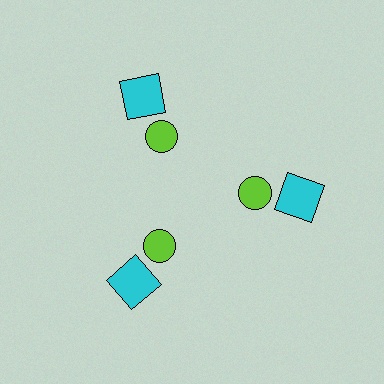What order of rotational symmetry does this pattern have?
This pattern has 3-fold rotational symmetry.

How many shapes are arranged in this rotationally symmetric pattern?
There are 6 shapes, arranged in 3 groups of 2.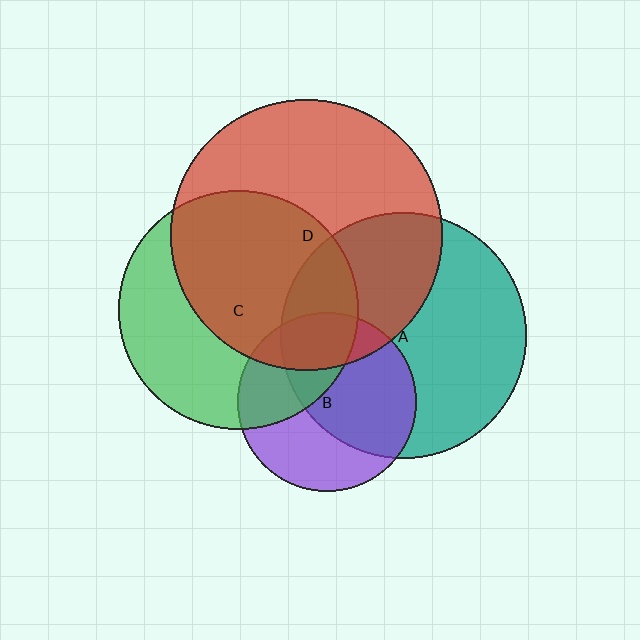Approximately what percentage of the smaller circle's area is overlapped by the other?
Approximately 40%.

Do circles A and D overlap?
Yes.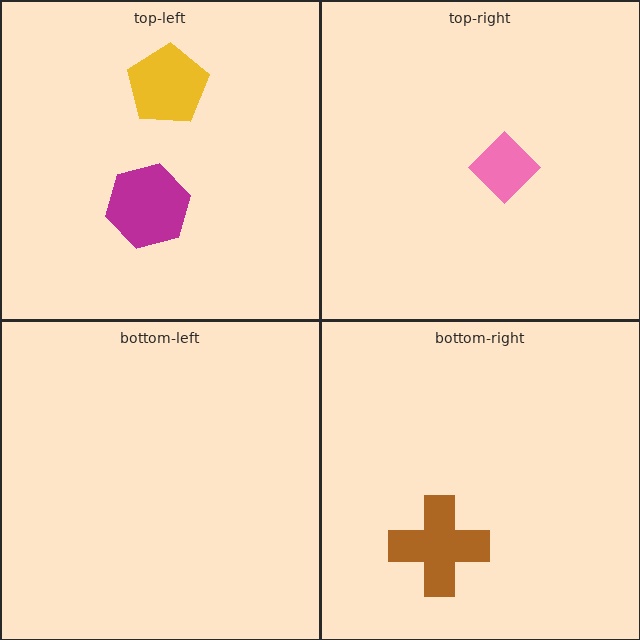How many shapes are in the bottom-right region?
1.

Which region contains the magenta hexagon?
The top-left region.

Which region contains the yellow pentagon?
The top-left region.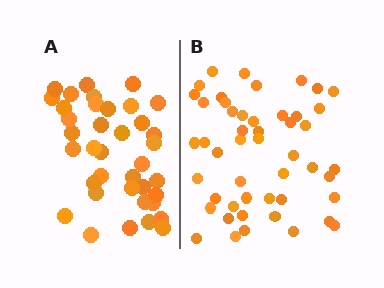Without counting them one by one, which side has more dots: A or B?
Region B (the right region) has more dots.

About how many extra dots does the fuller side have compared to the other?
Region B has roughly 12 or so more dots than region A.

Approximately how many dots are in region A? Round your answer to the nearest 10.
About 40 dots. (The exact count is 38, which rounds to 40.)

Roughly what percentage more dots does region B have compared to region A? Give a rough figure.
About 30% more.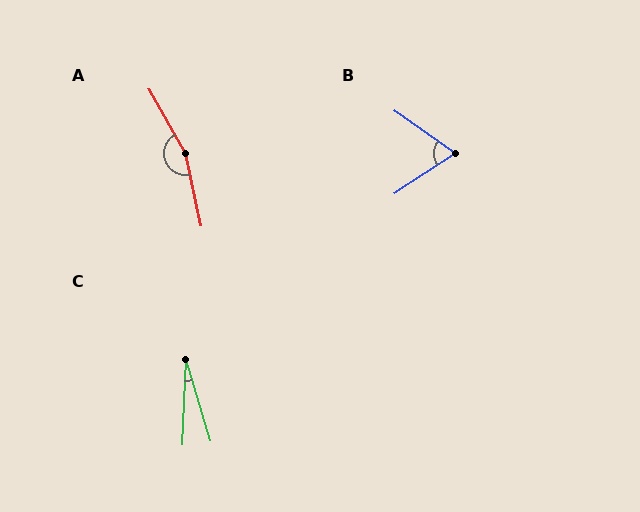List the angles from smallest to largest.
C (19°), B (68°), A (162°).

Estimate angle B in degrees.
Approximately 68 degrees.